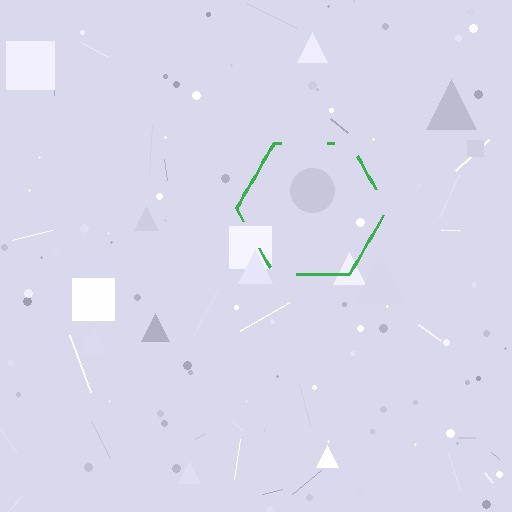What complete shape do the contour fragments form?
The contour fragments form a hexagon.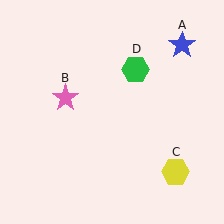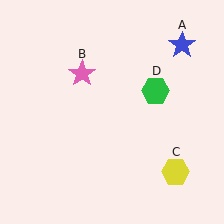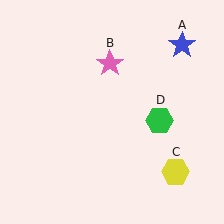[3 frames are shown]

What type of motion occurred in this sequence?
The pink star (object B), green hexagon (object D) rotated clockwise around the center of the scene.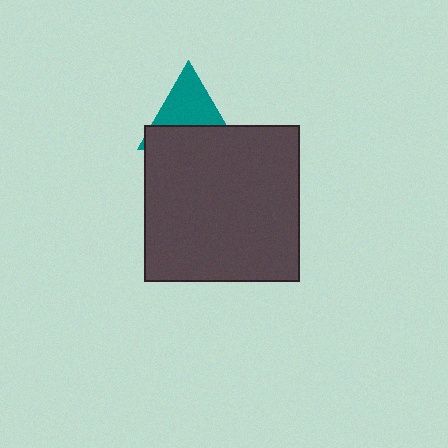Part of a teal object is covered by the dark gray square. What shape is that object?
It is a triangle.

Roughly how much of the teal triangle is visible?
About half of it is visible (roughly 54%).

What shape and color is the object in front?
The object in front is a dark gray square.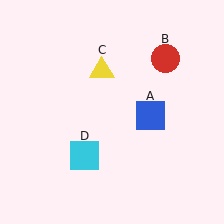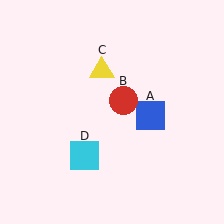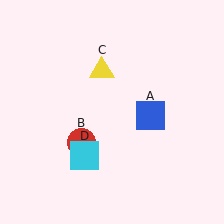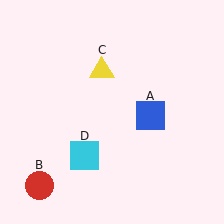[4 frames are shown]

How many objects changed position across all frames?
1 object changed position: red circle (object B).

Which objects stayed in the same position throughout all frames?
Blue square (object A) and yellow triangle (object C) and cyan square (object D) remained stationary.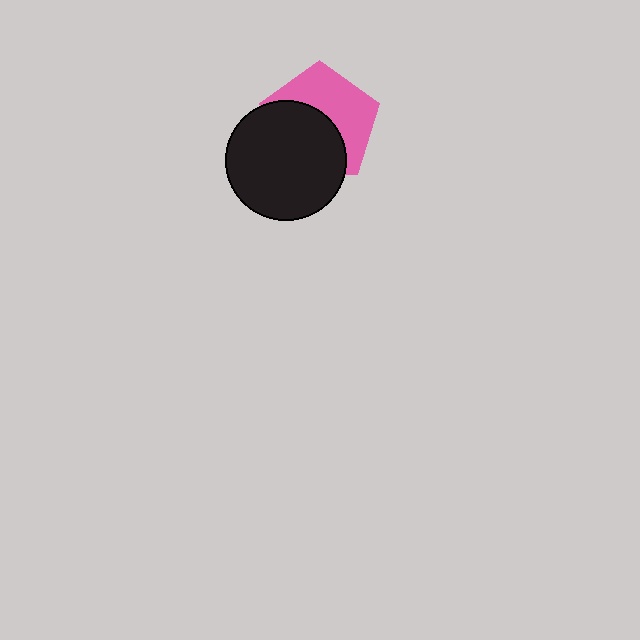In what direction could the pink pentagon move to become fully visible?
The pink pentagon could move toward the upper-right. That would shift it out from behind the black circle entirely.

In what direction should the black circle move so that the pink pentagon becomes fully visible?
The black circle should move toward the lower-left. That is the shortest direction to clear the overlap and leave the pink pentagon fully visible.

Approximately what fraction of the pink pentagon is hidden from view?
Roughly 51% of the pink pentagon is hidden behind the black circle.